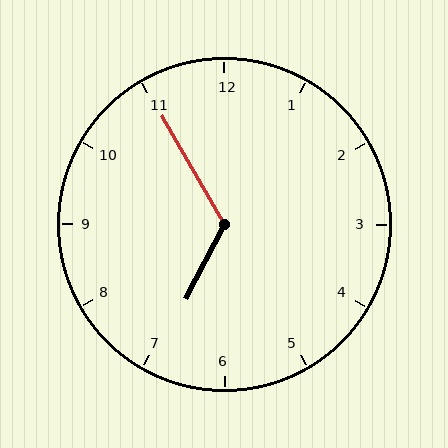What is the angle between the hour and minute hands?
Approximately 122 degrees.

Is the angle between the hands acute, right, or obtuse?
It is obtuse.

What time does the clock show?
6:55.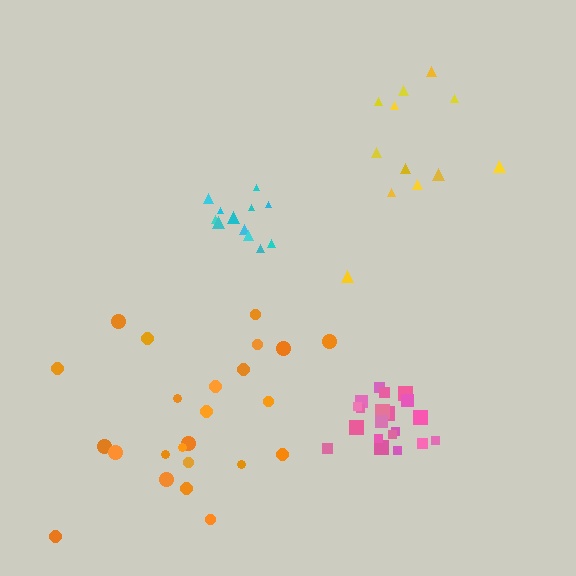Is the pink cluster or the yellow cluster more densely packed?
Pink.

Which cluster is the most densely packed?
Pink.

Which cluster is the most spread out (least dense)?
Yellow.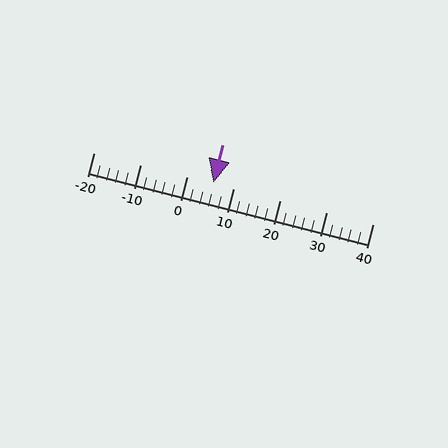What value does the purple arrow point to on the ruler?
The purple arrow points to approximately 6.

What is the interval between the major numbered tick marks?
The major tick marks are spaced 10 units apart.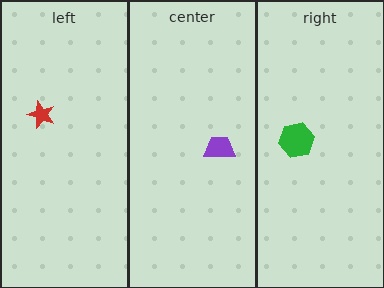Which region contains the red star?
The left region.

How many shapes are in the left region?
1.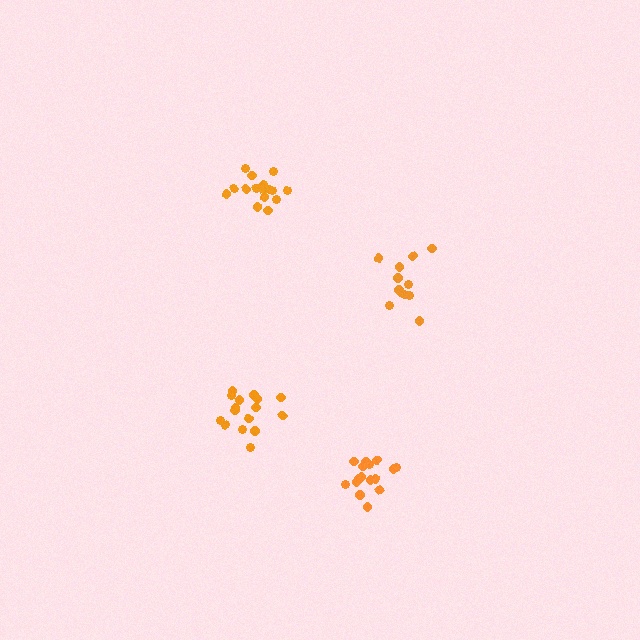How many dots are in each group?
Group 1: 17 dots, Group 2: 12 dots, Group 3: 17 dots, Group 4: 16 dots (62 total).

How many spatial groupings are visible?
There are 4 spatial groupings.